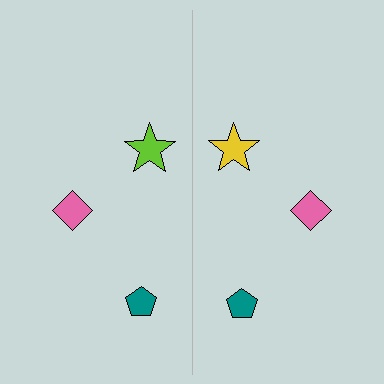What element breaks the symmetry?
The yellow star on the right side breaks the symmetry — its mirror counterpart is lime.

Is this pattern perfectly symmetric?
No, the pattern is not perfectly symmetric. The yellow star on the right side breaks the symmetry — its mirror counterpart is lime.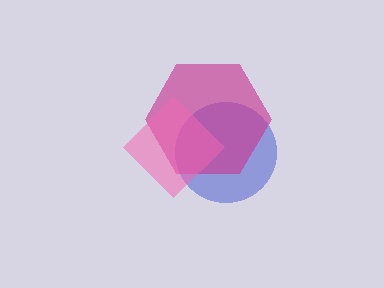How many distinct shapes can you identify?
There are 3 distinct shapes: a blue circle, a magenta hexagon, a pink diamond.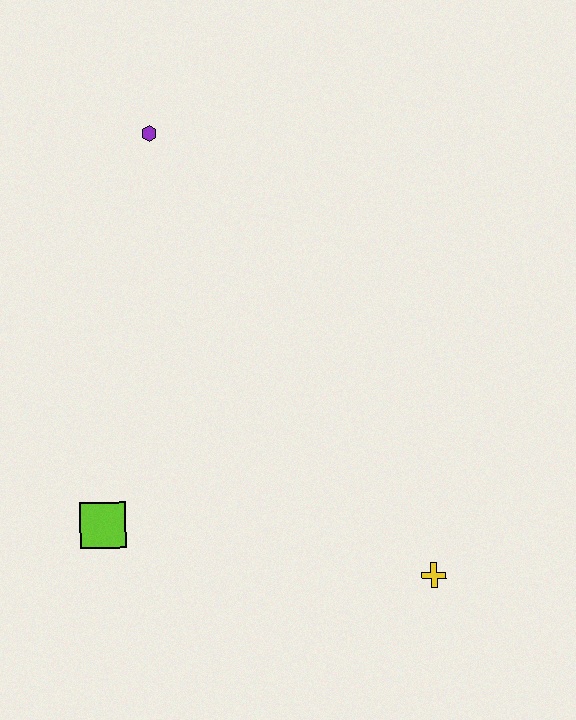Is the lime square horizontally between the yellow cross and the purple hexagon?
No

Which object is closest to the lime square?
The yellow cross is closest to the lime square.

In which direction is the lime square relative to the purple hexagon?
The lime square is below the purple hexagon.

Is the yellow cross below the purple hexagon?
Yes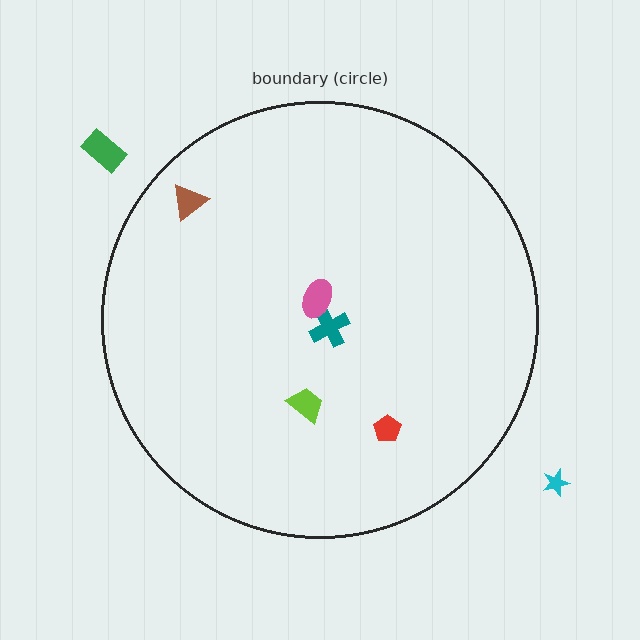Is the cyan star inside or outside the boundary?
Outside.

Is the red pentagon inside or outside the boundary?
Inside.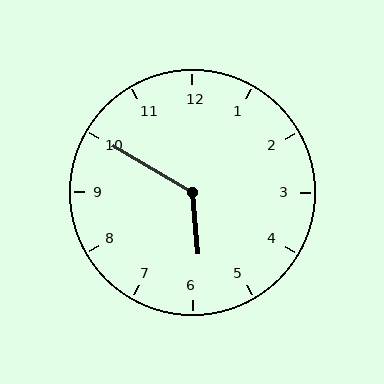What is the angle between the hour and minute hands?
Approximately 125 degrees.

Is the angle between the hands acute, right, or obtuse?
It is obtuse.